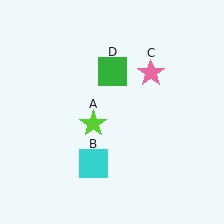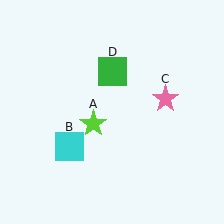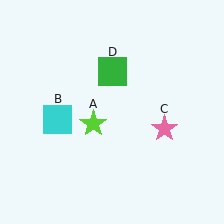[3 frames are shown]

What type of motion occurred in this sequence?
The cyan square (object B), pink star (object C) rotated clockwise around the center of the scene.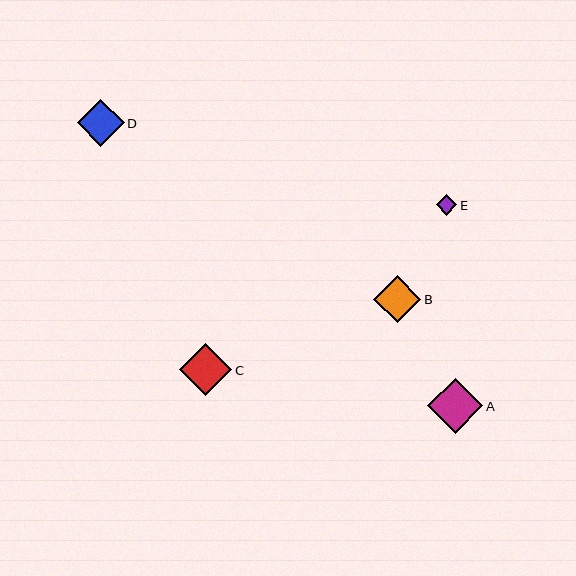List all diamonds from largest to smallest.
From largest to smallest: A, C, B, D, E.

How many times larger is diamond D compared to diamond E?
Diamond D is approximately 2.3 times the size of diamond E.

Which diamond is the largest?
Diamond A is the largest with a size of approximately 55 pixels.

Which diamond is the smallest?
Diamond E is the smallest with a size of approximately 21 pixels.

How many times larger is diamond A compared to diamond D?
Diamond A is approximately 1.2 times the size of diamond D.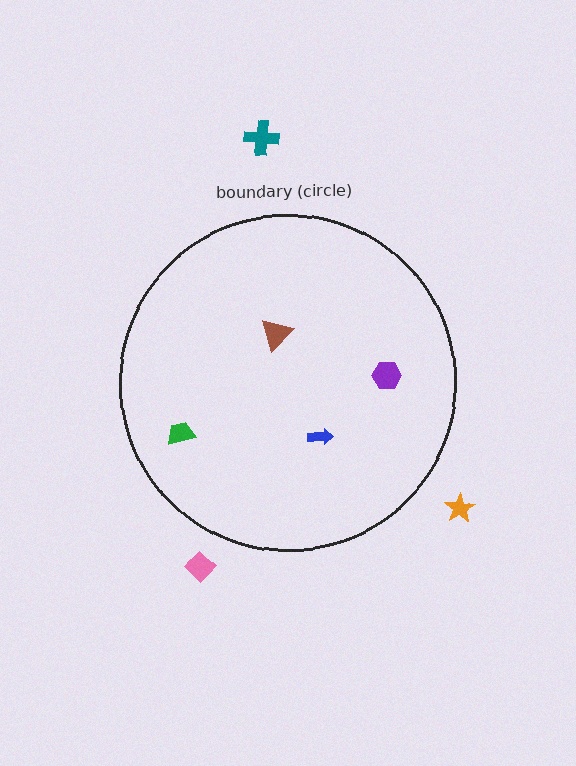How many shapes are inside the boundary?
4 inside, 3 outside.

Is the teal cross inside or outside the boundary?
Outside.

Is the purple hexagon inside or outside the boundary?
Inside.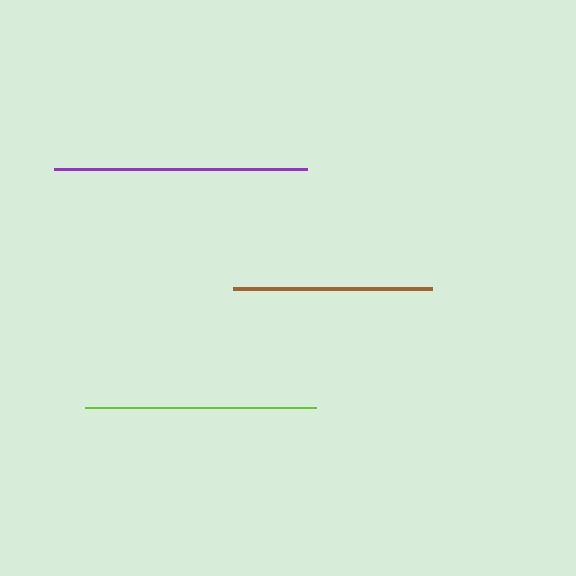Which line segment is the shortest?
The brown line is the shortest at approximately 199 pixels.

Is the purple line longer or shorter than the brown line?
The purple line is longer than the brown line.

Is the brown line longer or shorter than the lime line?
The lime line is longer than the brown line.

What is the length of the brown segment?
The brown segment is approximately 199 pixels long.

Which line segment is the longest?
The purple line is the longest at approximately 253 pixels.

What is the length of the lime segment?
The lime segment is approximately 231 pixels long.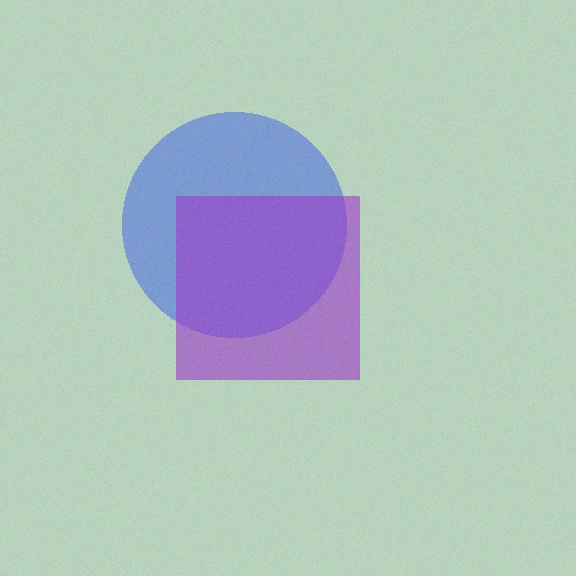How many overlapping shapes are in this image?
There are 2 overlapping shapes in the image.